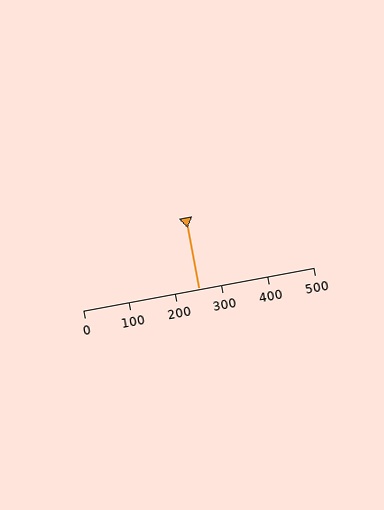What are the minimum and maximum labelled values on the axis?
The axis runs from 0 to 500.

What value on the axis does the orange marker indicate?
The marker indicates approximately 250.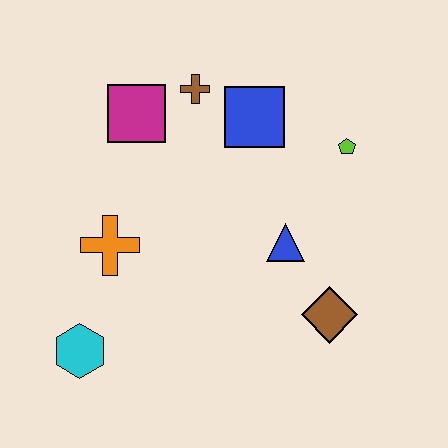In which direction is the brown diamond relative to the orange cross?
The brown diamond is to the right of the orange cross.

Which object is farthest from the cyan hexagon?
The lime pentagon is farthest from the cyan hexagon.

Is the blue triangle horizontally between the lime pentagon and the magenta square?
Yes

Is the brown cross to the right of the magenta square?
Yes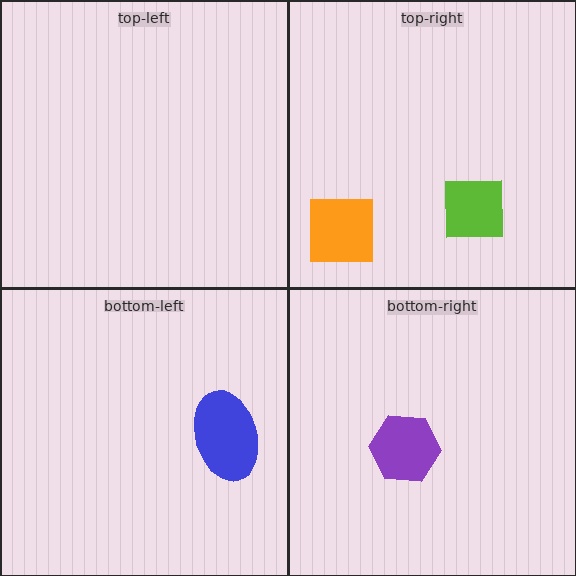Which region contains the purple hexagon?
The bottom-right region.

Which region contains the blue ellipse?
The bottom-left region.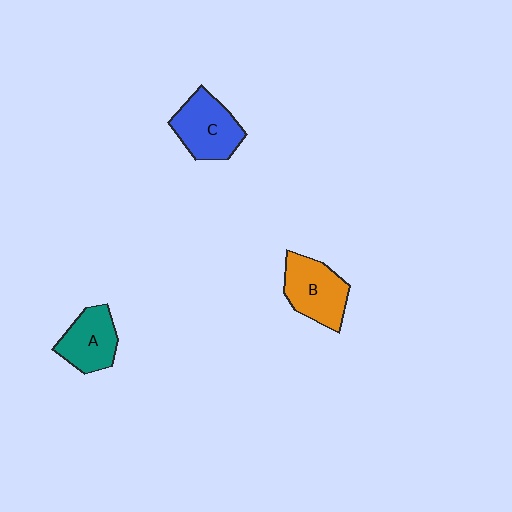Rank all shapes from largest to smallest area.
From largest to smallest: B (orange), C (blue), A (teal).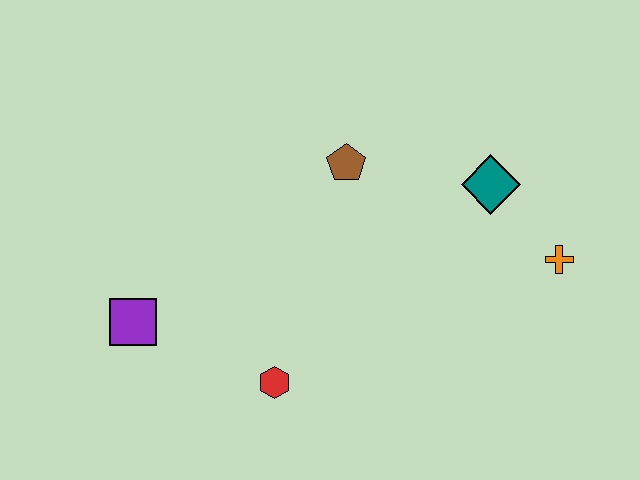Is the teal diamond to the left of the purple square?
No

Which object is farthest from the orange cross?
The purple square is farthest from the orange cross.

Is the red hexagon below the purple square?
Yes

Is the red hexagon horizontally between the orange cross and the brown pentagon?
No